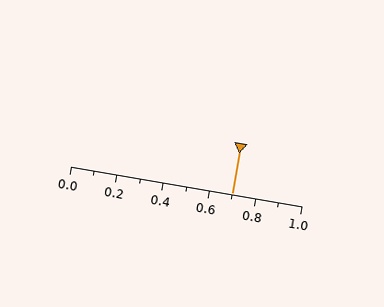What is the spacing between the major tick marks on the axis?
The major ticks are spaced 0.2 apart.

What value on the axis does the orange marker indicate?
The marker indicates approximately 0.7.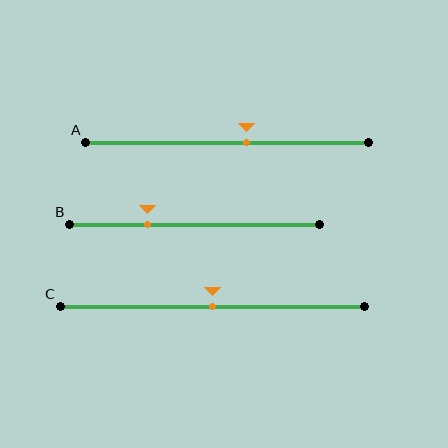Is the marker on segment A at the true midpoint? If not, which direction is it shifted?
No, the marker on segment A is shifted to the right by about 7% of the segment length.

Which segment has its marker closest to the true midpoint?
Segment C has its marker closest to the true midpoint.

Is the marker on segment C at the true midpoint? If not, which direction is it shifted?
Yes, the marker on segment C is at the true midpoint.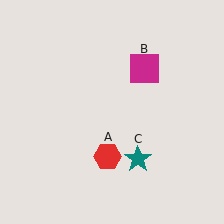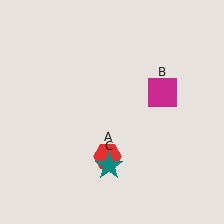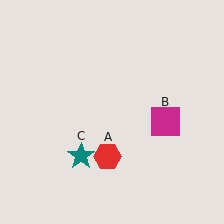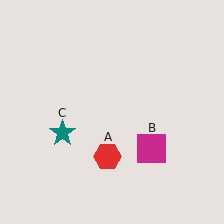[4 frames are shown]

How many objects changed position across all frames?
2 objects changed position: magenta square (object B), teal star (object C).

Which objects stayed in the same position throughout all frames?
Red hexagon (object A) remained stationary.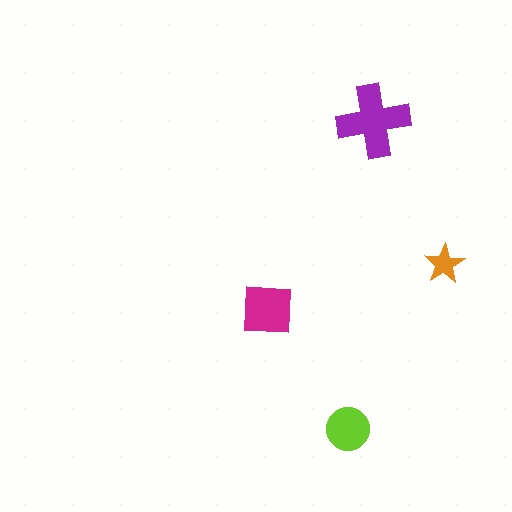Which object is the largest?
The purple cross.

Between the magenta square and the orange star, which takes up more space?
The magenta square.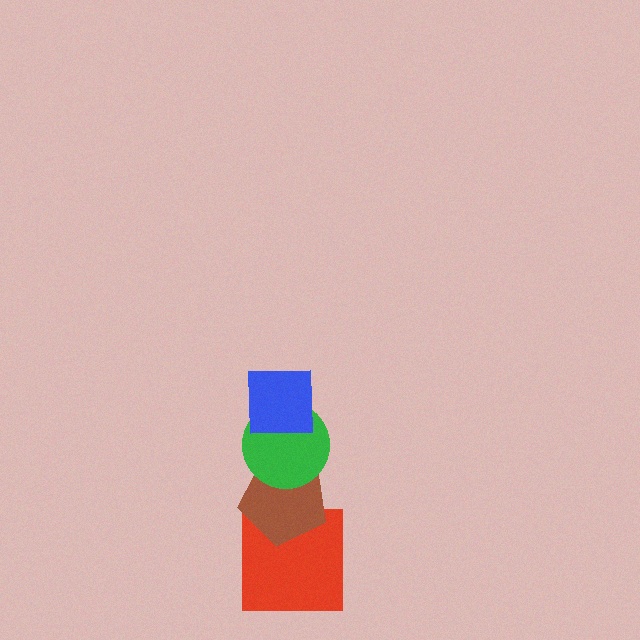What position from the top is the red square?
The red square is 4th from the top.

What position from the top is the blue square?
The blue square is 1st from the top.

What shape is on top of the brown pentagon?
The green circle is on top of the brown pentagon.